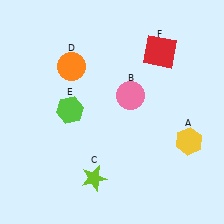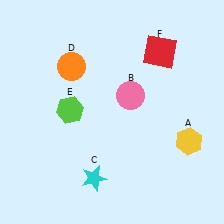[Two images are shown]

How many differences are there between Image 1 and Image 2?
There is 1 difference between the two images.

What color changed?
The star (C) changed from lime in Image 1 to cyan in Image 2.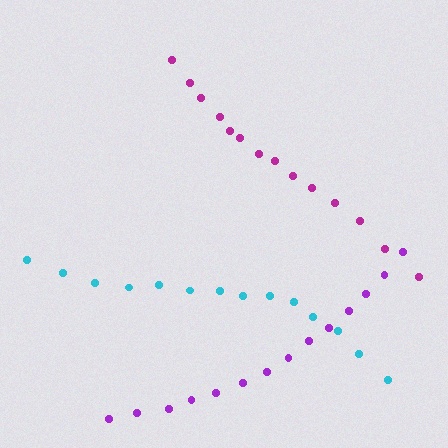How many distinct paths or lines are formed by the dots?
There are 3 distinct paths.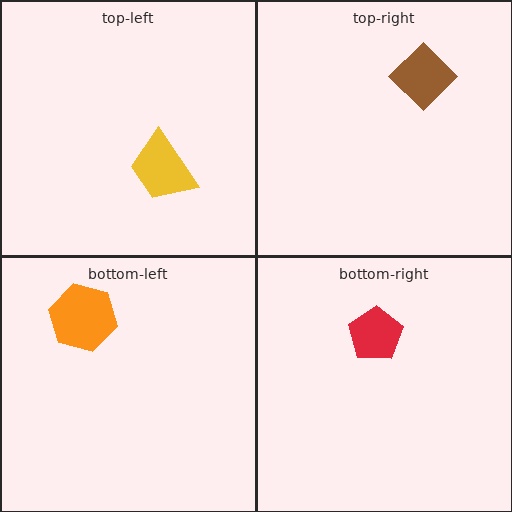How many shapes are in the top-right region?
1.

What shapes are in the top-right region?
The brown diamond.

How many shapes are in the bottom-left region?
1.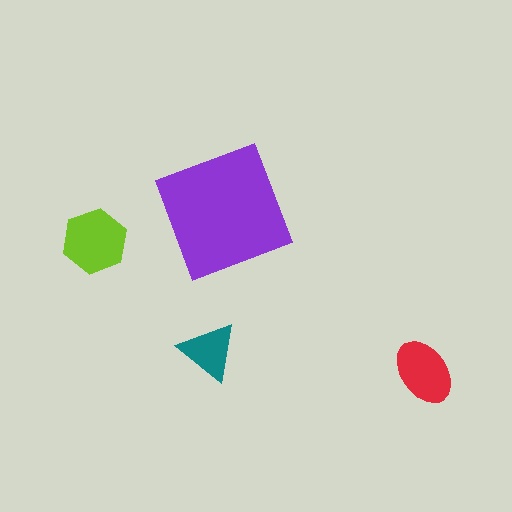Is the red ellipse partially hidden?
No, the red ellipse is fully visible.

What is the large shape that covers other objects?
A purple diamond.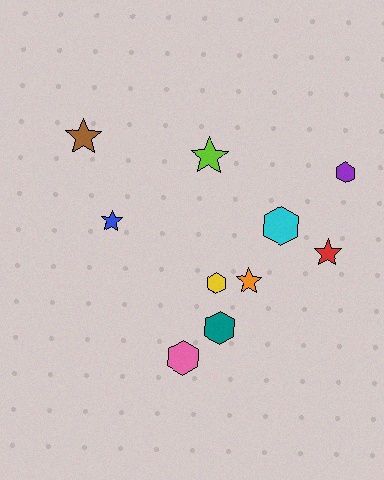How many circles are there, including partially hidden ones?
There are no circles.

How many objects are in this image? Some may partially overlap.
There are 10 objects.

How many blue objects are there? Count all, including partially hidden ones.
There is 1 blue object.